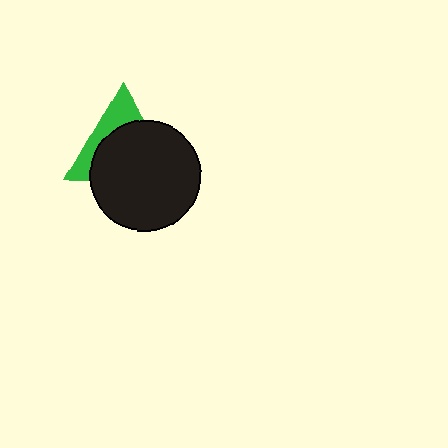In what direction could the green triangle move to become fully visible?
The green triangle could move up. That would shift it out from behind the black circle entirely.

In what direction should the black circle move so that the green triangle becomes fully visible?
The black circle should move down. That is the shortest direction to clear the overlap and leave the green triangle fully visible.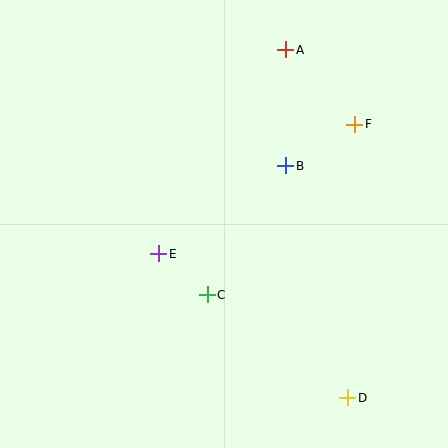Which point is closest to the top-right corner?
Point F is closest to the top-right corner.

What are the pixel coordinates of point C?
Point C is at (207, 295).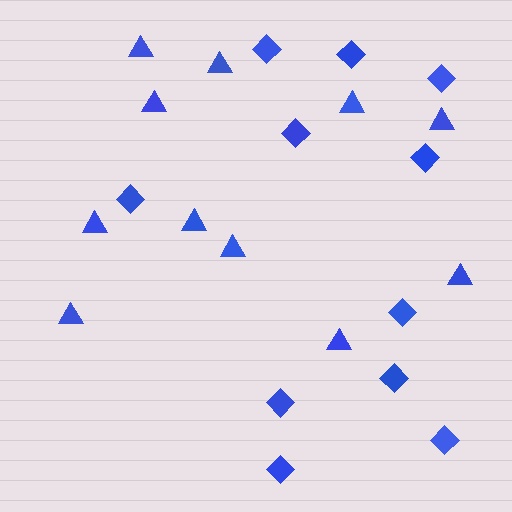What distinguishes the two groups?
There are 2 groups: one group of triangles (11) and one group of diamonds (11).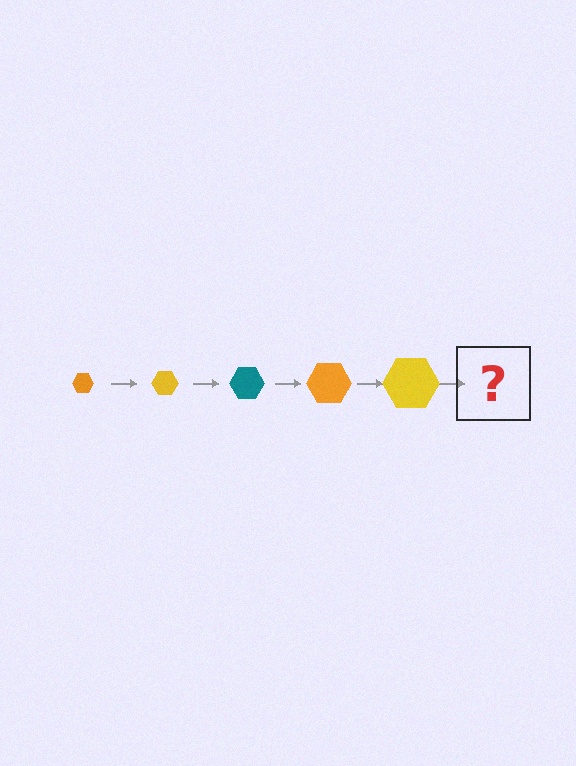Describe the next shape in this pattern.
It should be a teal hexagon, larger than the previous one.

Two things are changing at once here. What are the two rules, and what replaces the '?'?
The two rules are that the hexagon grows larger each step and the color cycles through orange, yellow, and teal. The '?' should be a teal hexagon, larger than the previous one.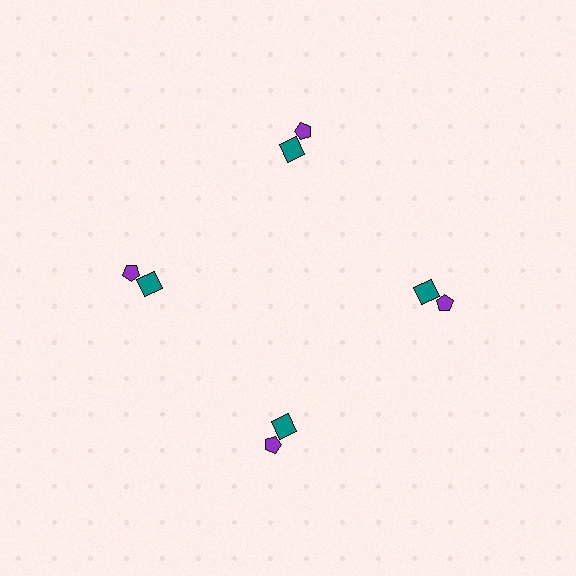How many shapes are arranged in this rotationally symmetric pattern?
There are 8 shapes, arranged in 4 groups of 2.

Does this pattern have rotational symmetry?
Yes, this pattern has 4-fold rotational symmetry. It looks the same after rotating 90 degrees around the center.